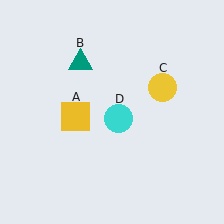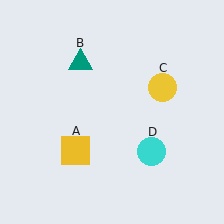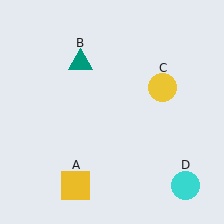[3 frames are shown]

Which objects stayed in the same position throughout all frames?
Teal triangle (object B) and yellow circle (object C) remained stationary.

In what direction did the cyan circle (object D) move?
The cyan circle (object D) moved down and to the right.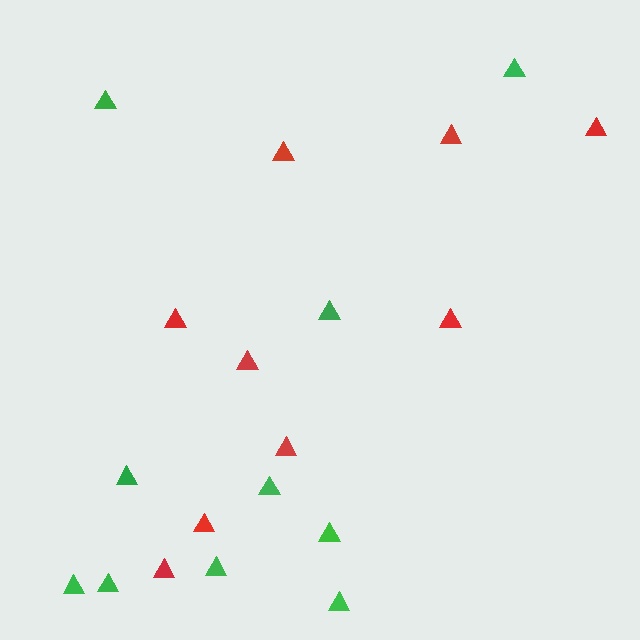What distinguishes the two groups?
There are 2 groups: one group of red triangles (9) and one group of green triangles (10).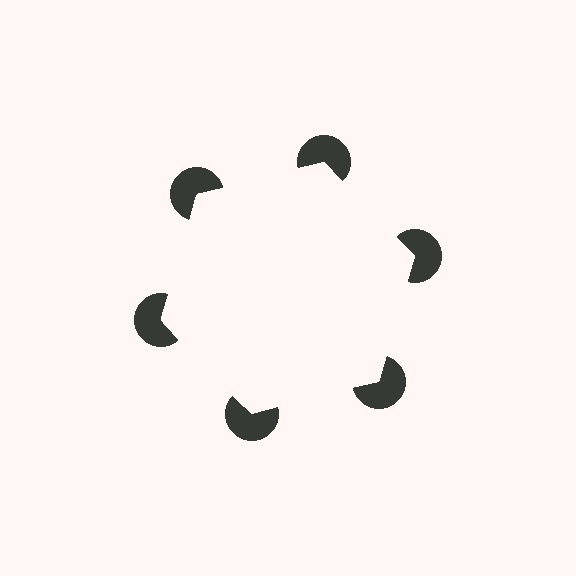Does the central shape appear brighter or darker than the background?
It typically appears slightly brighter than the background, even though no actual brightness change is drawn.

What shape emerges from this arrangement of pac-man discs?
An illusory hexagon — its edges are inferred from the aligned wedge cuts in the pac-man discs, not physically drawn.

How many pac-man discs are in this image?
There are 6 — one at each vertex of the illusory hexagon.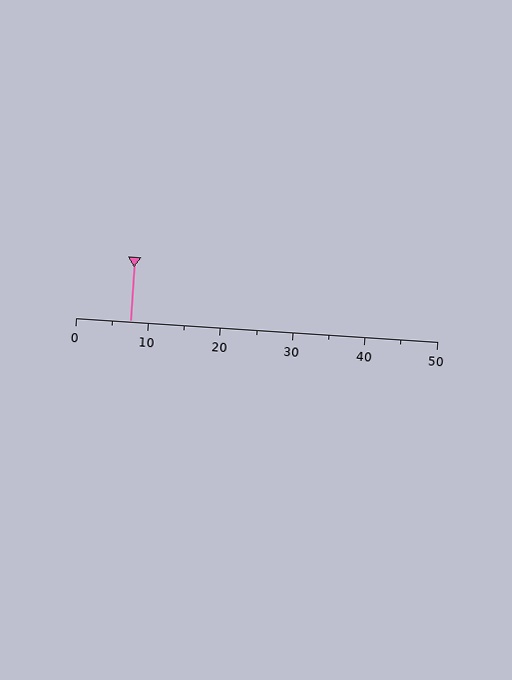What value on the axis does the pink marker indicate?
The marker indicates approximately 7.5.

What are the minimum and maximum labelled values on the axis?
The axis runs from 0 to 50.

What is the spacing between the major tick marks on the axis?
The major ticks are spaced 10 apart.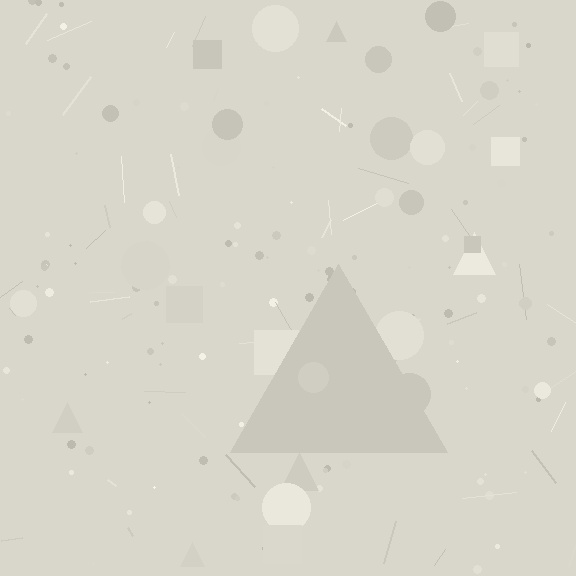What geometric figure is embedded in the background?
A triangle is embedded in the background.